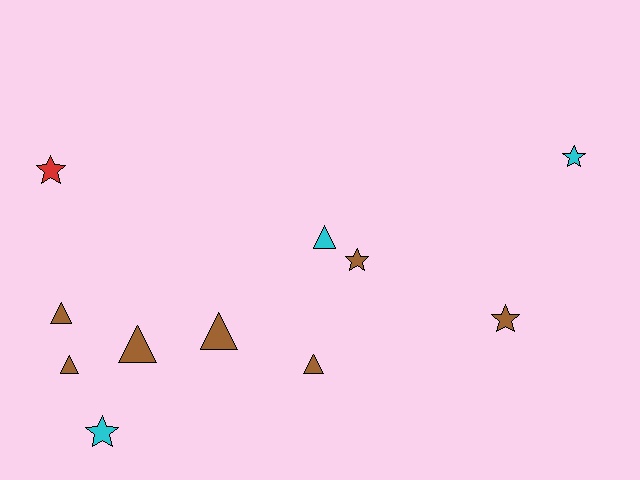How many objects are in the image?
There are 11 objects.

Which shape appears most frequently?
Triangle, with 6 objects.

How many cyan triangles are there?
There is 1 cyan triangle.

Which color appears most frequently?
Brown, with 7 objects.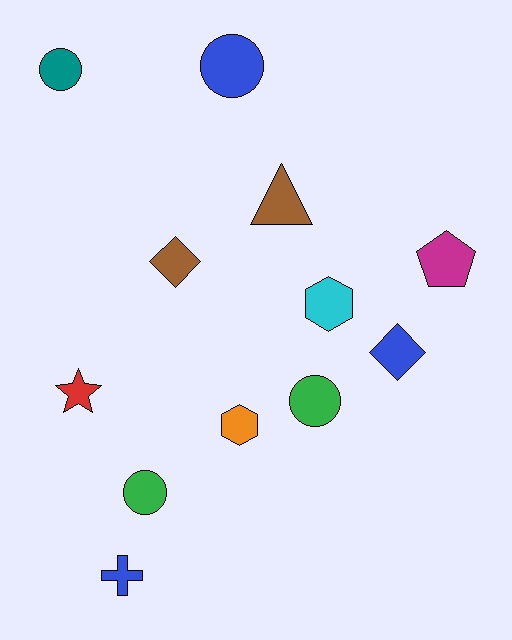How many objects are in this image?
There are 12 objects.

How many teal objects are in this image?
There is 1 teal object.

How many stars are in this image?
There is 1 star.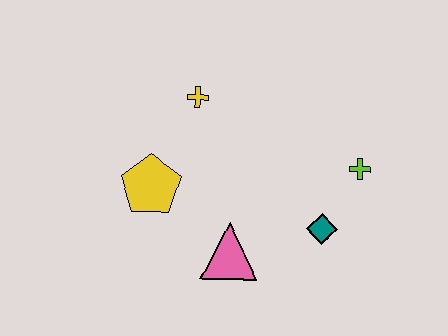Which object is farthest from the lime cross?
The yellow pentagon is farthest from the lime cross.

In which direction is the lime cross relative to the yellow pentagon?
The lime cross is to the right of the yellow pentagon.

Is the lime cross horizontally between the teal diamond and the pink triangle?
No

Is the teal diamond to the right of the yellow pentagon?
Yes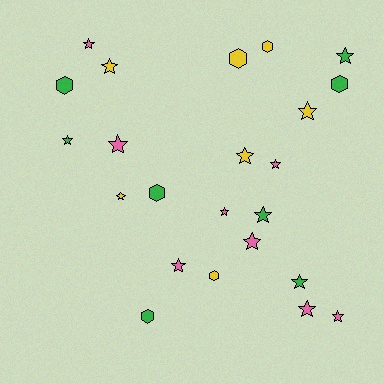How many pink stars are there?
There are 8 pink stars.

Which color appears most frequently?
Pink, with 8 objects.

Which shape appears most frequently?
Star, with 16 objects.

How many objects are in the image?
There are 23 objects.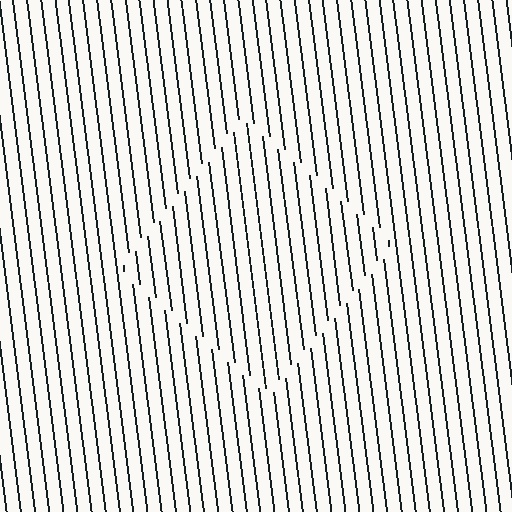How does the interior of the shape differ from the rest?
The interior of the shape contains the same grating, shifted by half a period — the contour is defined by the phase discontinuity where line-ends from the inner and outer gratings abut.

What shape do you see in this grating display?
An illusory square. The interior of the shape contains the same grating, shifted by half a period — the contour is defined by the phase discontinuity where line-ends from the inner and outer gratings abut.